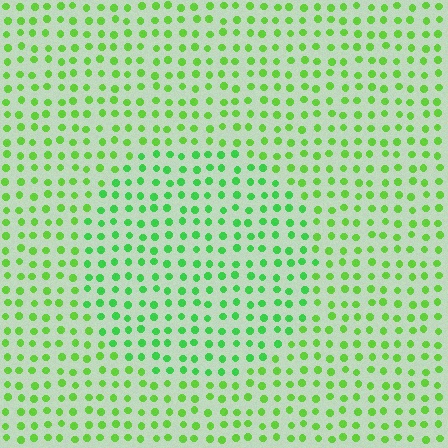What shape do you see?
I see a circle.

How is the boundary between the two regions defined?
The boundary is defined purely by a slight shift in hue (about 23 degrees). Spacing, size, and orientation are identical on both sides.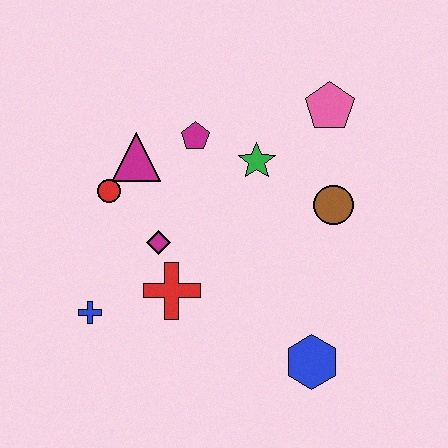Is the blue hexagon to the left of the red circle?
No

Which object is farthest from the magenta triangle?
The blue hexagon is farthest from the magenta triangle.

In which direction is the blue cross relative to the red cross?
The blue cross is to the left of the red cross.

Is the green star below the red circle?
No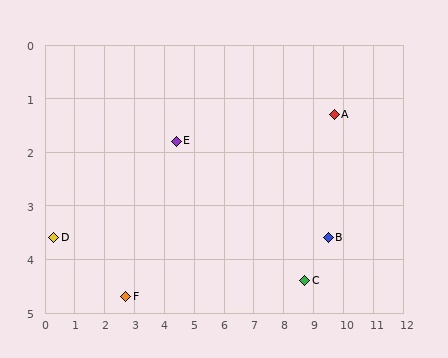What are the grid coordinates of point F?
Point F is at approximately (2.7, 4.7).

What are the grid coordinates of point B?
Point B is at approximately (9.5, 3.6).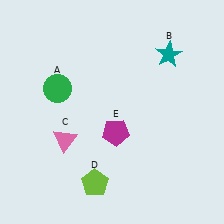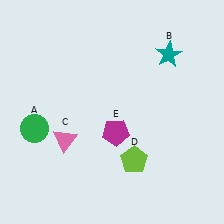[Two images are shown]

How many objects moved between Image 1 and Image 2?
2 objects moved between the two images.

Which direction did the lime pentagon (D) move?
The lime pentagon (D) moved right.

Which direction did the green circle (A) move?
The green circle (A) moved down.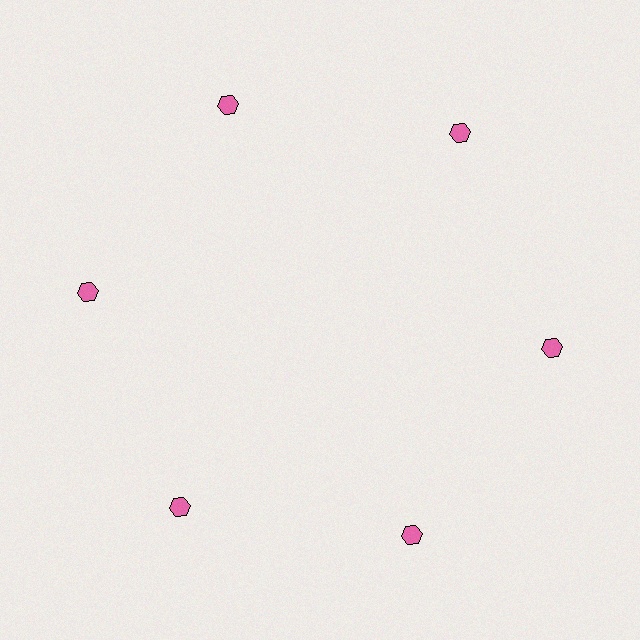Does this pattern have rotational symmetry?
Yes, this pattern has 6-fold rotational symmetry. It looks the same after rotating 60 degrees around the center.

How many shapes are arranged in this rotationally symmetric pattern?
There are 6 shapes, arranged in 6 groups of 1.